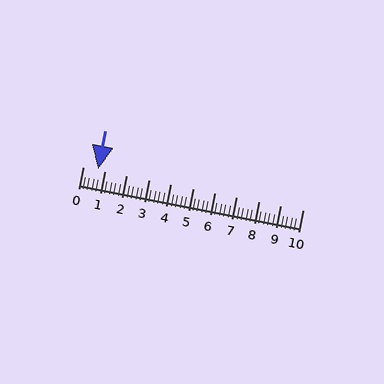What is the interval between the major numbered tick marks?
The major tick marks are spaced 1 units apart.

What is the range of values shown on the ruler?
The ruler shows values from 0 to 10.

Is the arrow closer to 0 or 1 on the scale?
The arrow is closer to 1.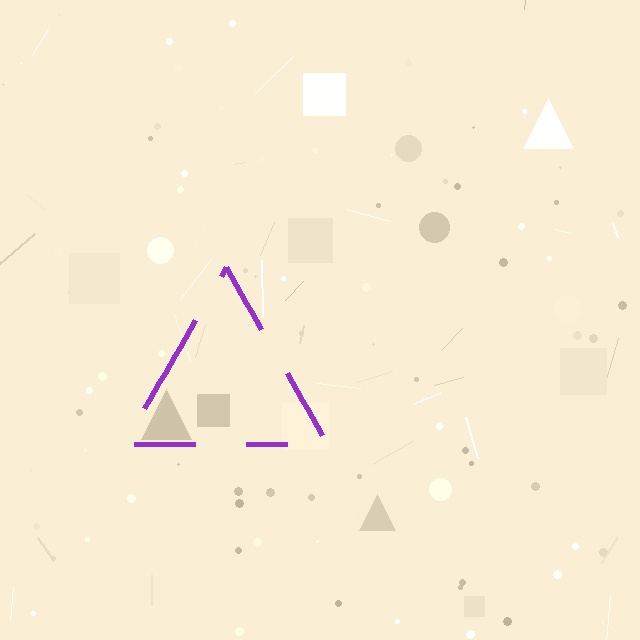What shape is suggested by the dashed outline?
The dashed outline suggests a triangle.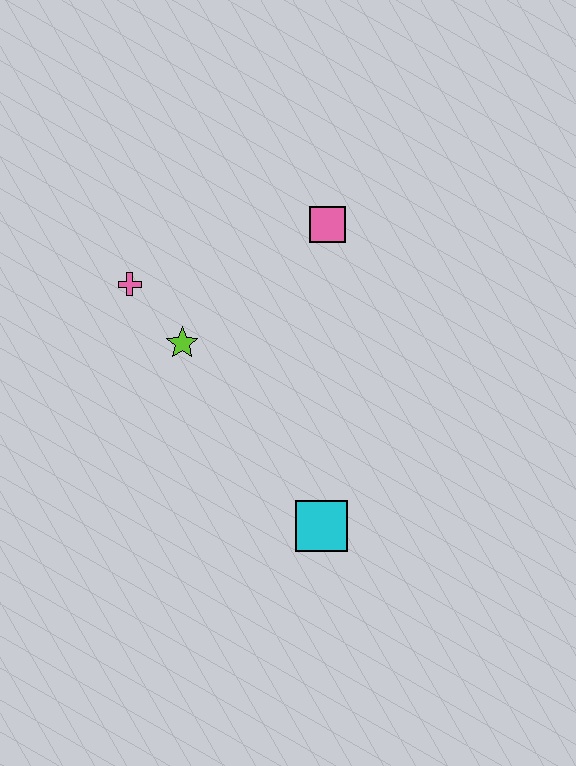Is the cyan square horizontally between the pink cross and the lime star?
No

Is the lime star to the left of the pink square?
Yes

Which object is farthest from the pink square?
The cyan square is farthest from the pink square.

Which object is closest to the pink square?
The lime star is closest to the pink square.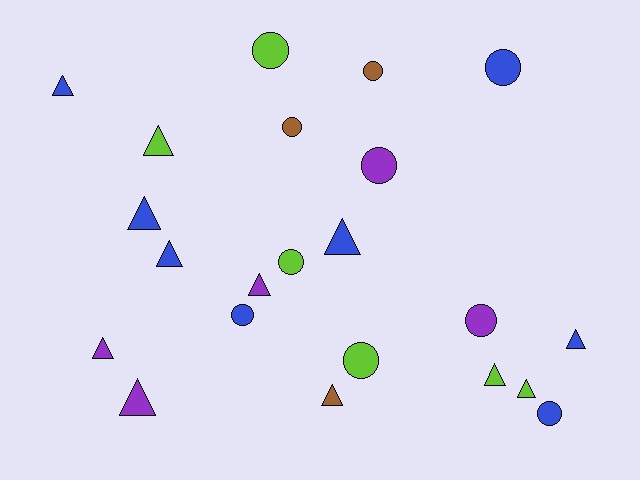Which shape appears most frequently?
Triangle, with 12 objects.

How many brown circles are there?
There are 2 brown circles.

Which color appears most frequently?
Blue, with 8 objects.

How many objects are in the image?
There are 22 objects.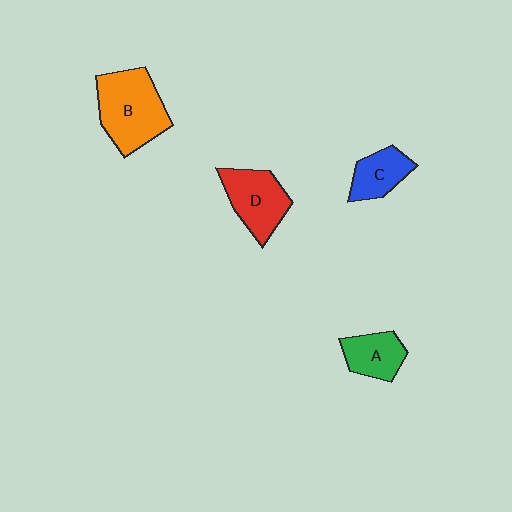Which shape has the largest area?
Shape B (orange).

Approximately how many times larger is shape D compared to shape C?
Approximately 1.4 times.